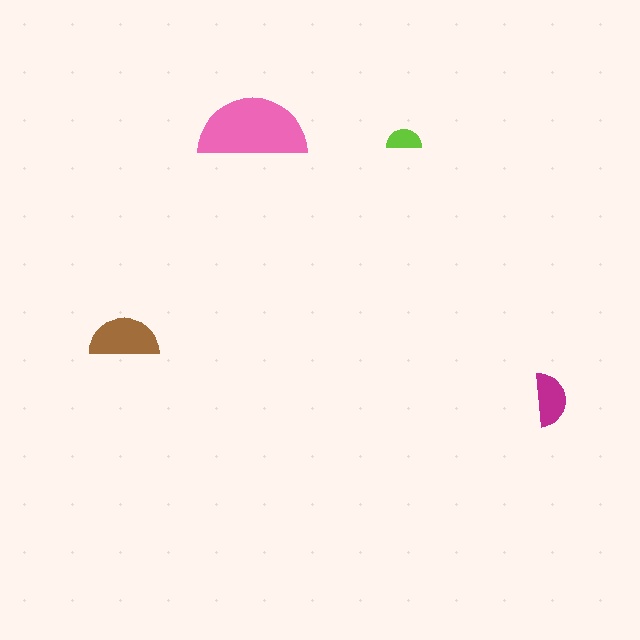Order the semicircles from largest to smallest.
the pink one, the brown one, the magenta one, the lime one.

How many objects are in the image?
There are 4 objects in the image.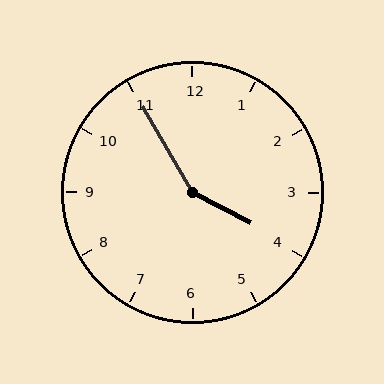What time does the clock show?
3:55.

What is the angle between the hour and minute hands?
Approximately 148 degrees.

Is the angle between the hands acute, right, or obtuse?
It is obtuse.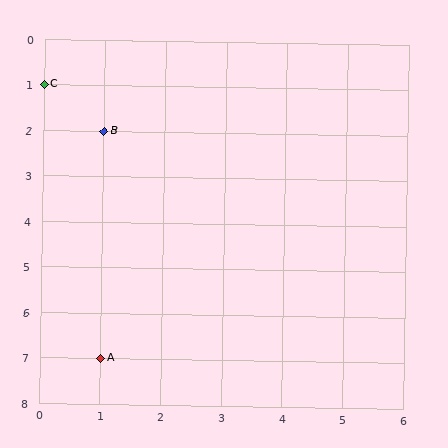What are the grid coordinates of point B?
Point B is at grid coordinates (1, 2).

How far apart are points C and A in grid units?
Points C and A are 1 column and 6 rows apart (about 6.1 grid units diagonally).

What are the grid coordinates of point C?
Point C is at grid coordinates (0, 1).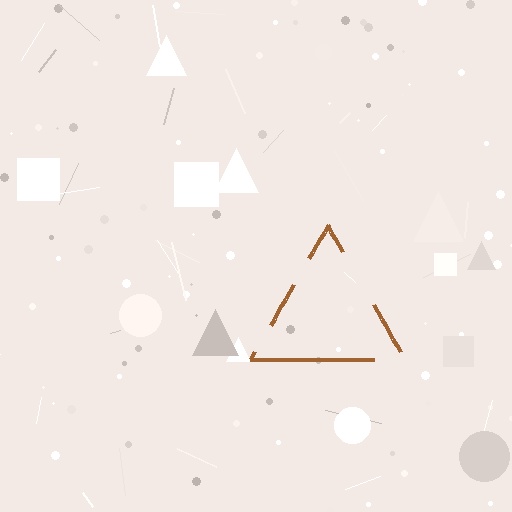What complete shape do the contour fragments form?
The contour fragments form a triangle.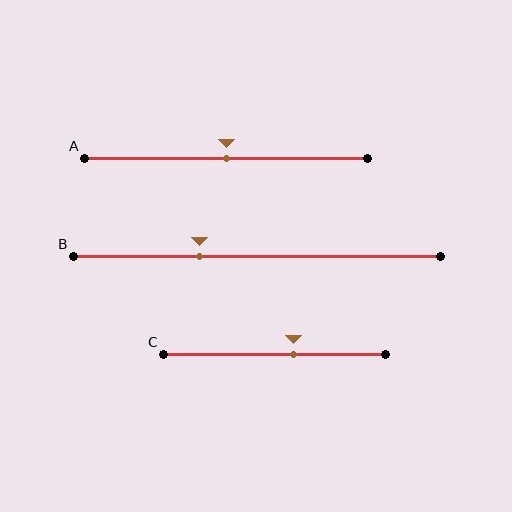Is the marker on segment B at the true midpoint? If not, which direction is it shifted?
No, the marker on segment B is shifted to the left by about 15% of the segment length.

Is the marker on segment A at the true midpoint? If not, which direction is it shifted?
Yes, the marker on segment A is at the true midpoint.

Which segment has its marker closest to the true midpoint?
Segment A has its marker closest to the true midpoint.